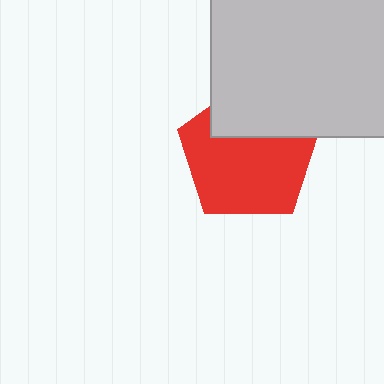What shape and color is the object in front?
The object in front is a light gray square.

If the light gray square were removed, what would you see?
You would see the complete red pentagon.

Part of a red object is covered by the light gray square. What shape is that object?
It is a pentagon.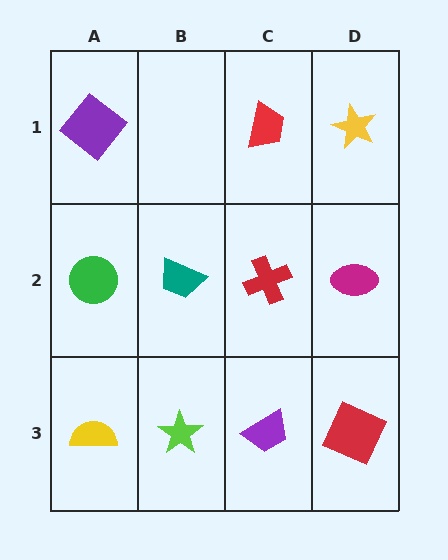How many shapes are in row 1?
3 shapes.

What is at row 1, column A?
A purple diamond.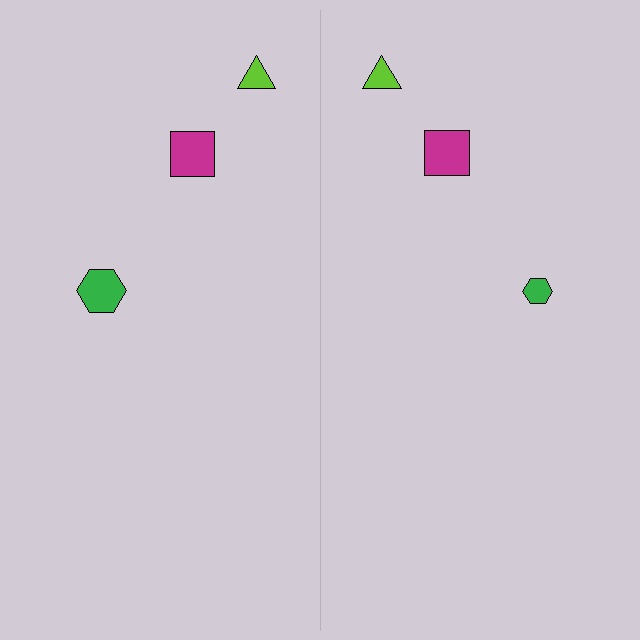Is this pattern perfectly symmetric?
No, the pattern is not perfectly symmetric. The green hexagon on the right side has a different size than its mirror counterpart.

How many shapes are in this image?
There are 6 shapes in this image.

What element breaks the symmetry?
The green hexagon on the right side has a different size than its mirror counterpart.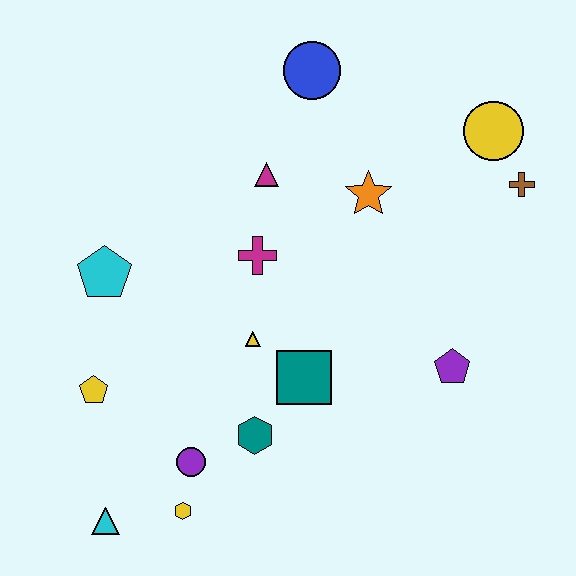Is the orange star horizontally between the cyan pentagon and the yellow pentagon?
No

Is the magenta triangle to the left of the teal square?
Yes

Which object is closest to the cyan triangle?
The yellow hexagon is closest to the cyan triangle.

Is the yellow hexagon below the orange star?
Yes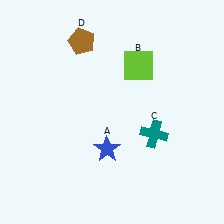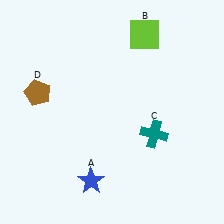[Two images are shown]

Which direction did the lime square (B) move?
The lime square (B) moved up.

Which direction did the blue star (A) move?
The blue star (A) moved down.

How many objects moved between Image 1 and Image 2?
3 objects moved between the two images.